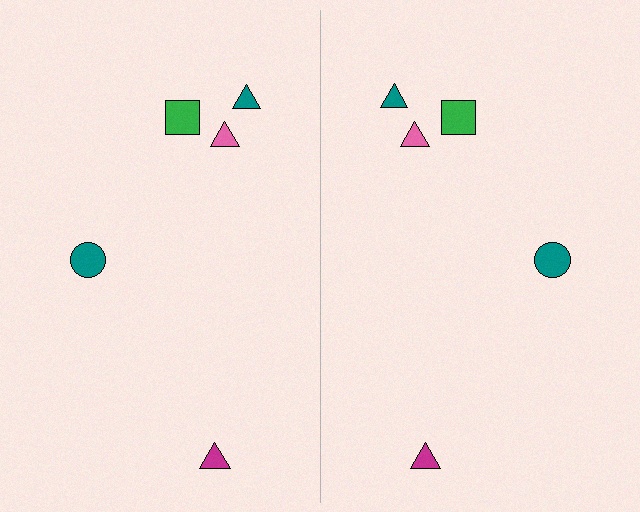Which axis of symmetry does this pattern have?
The pattern has a vertical axis of symmetry running through the center of the image.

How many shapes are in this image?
There are 10 shapes in this image.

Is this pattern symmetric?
Yes, this pattern has bilateral (reflection) symmetry.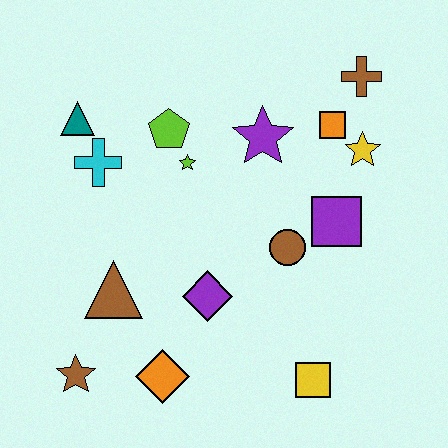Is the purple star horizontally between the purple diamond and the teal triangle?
No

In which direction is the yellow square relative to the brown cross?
The yellow square is below the brown cross.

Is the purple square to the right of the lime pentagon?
Yes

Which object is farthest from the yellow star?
The brown star is farthest from the yellow star.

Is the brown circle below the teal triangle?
Yes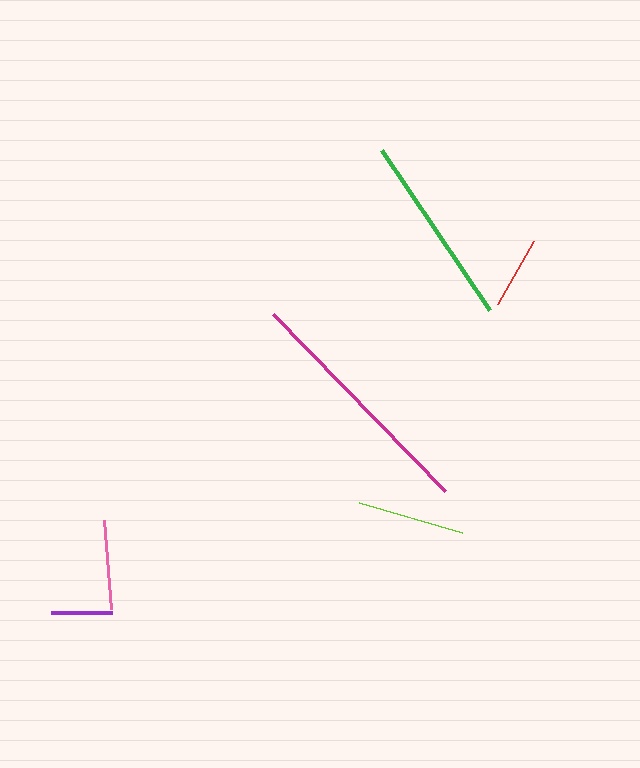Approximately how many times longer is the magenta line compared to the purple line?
The magenta line is approximately 4.0 times the length of the purple line.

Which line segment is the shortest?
The purple line is the shortest at approximately 61 pixels.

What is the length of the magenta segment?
The magenta segment is approximately 247 pixels long.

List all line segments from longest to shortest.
From longest to shortest: magenta, green, lime, pink, red, purple.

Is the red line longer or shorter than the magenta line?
The magenta line is longer than the red line.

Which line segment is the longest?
The magenta line is the longest at approximately 247 pixels.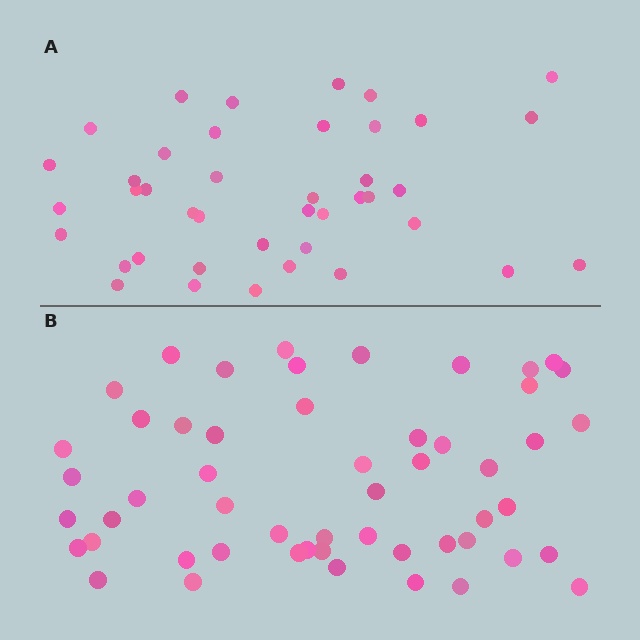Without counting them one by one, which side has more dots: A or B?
Region B (the bottom region) has more dots.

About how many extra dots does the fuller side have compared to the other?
Region B has roughly 12 or so more dots than region A.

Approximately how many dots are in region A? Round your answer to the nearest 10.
About 40 dots. (The exact count is 41, which rounds to 40.)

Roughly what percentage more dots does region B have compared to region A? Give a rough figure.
About 30% more.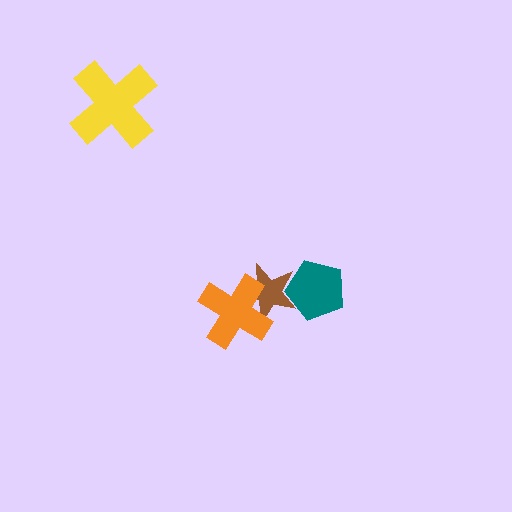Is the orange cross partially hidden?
No, no other shape covers it.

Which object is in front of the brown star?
The orange cross is in front of the brown star.